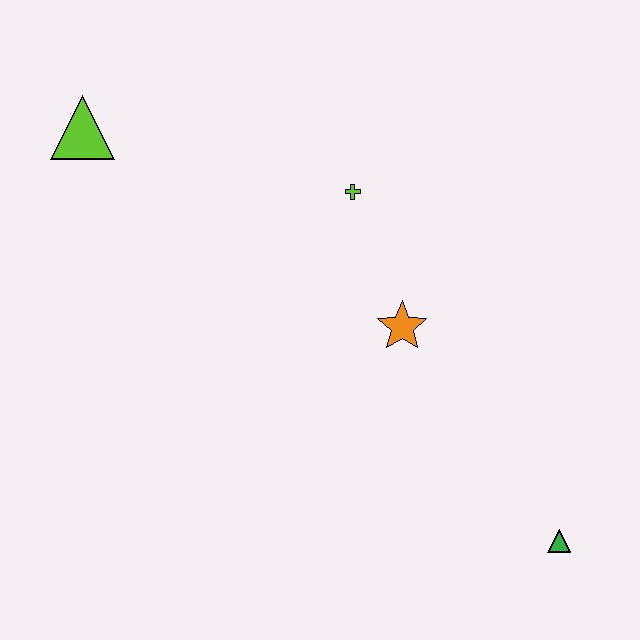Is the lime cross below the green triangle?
No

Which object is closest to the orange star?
The lime cross is closest to the orange star.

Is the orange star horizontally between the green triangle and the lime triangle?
Yes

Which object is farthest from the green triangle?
The lime triangle is farthest from the green triangle.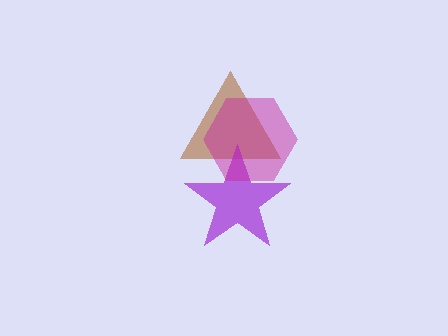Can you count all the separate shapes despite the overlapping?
Yes, there are 3 separate shapes.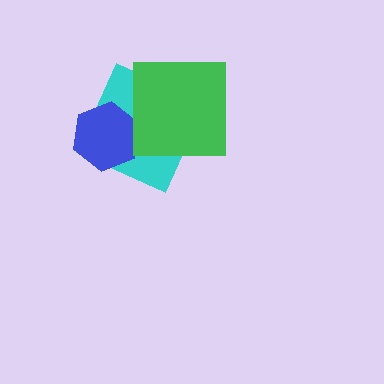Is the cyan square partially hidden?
Yes, it is partially covered by another shape.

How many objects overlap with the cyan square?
2 objects overlap with the cyan square.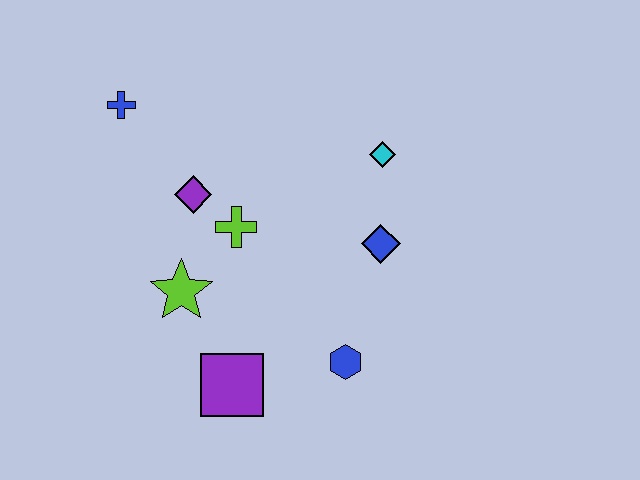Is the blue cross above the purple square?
Yes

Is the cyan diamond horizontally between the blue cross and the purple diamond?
No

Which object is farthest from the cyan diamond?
The purple square is farthest from the cyan diamond.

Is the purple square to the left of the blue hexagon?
Yes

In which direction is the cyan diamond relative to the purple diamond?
The cyan diamond is to the right of the purple diamond.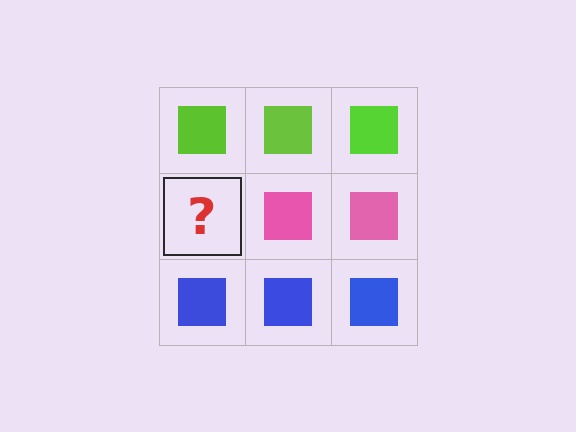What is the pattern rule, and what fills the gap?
The rule is that each row has a consistent color. The gap should be filled with a pink square.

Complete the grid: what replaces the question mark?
The question mark should be replaced with a pink square.